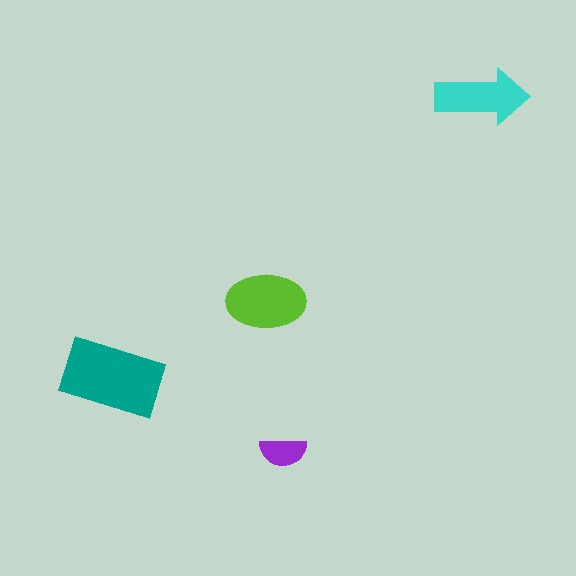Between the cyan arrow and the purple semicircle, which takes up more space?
The cyan arrow.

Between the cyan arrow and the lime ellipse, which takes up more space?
The lime ellipse.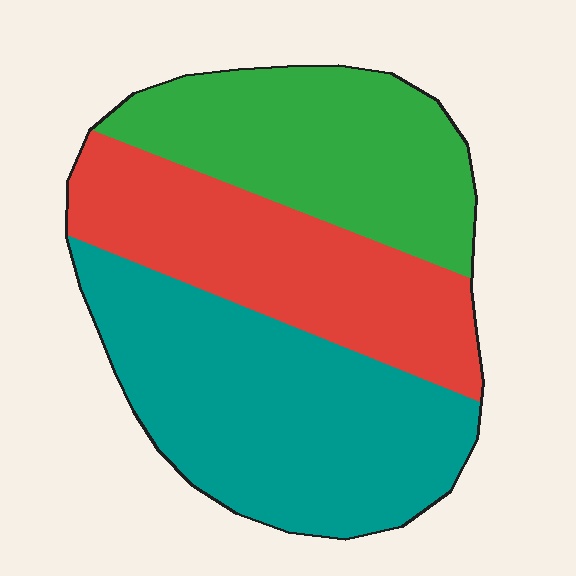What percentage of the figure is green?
Green covers 29% of the figure.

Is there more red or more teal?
Teal.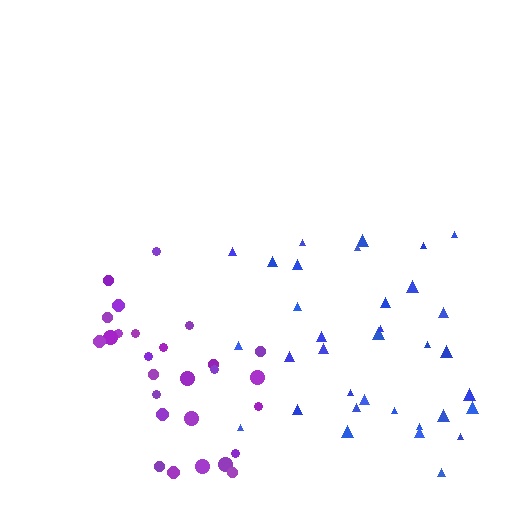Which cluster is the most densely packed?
Purple.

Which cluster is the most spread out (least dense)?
Blue.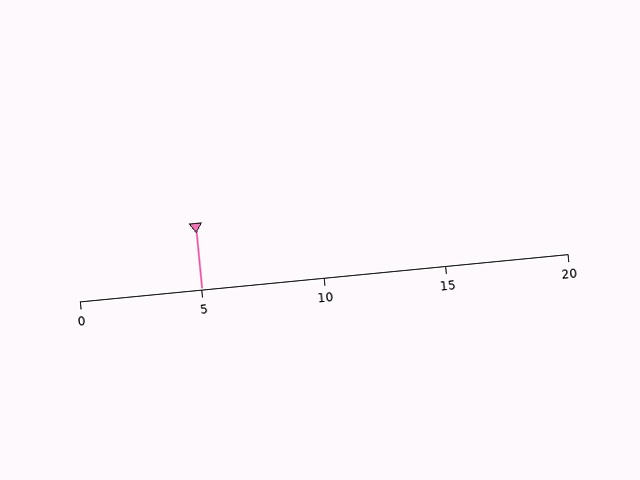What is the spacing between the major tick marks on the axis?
The major ticks are spaced 5 apart.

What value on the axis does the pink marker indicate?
The marker indicates approximately 5.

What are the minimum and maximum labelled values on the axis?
The axis runs from 0 to 20.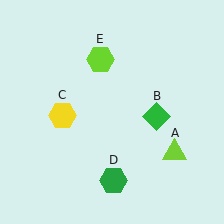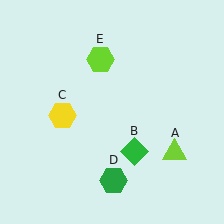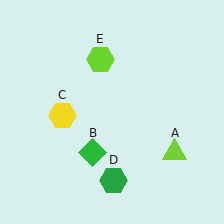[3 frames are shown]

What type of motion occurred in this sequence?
The green diamond (object B) rotated clockwise around the center of the scene.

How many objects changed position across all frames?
1 object changed position: green diamond (object B).